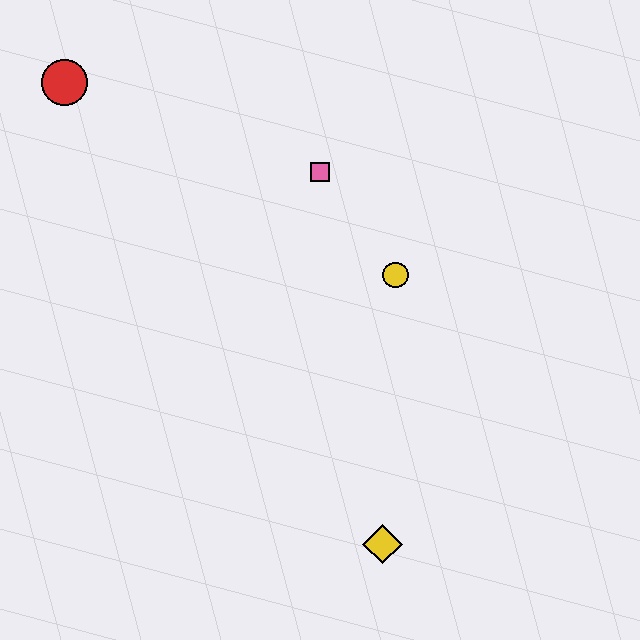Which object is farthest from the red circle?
The yellow diamond is farthest from the red circle.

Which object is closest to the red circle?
The pink square is closest to the red circle.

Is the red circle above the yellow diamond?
Yes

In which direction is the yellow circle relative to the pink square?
The yellow circle is below the pink square.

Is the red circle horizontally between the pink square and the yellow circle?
No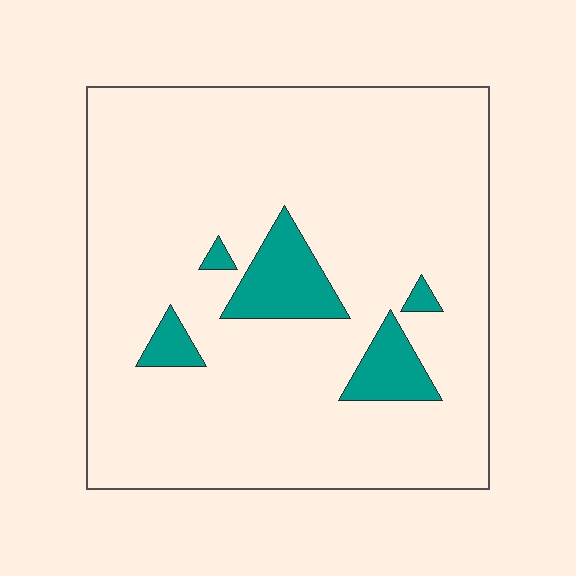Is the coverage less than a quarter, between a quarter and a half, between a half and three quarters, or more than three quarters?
Less than a quarter.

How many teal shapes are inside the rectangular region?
5.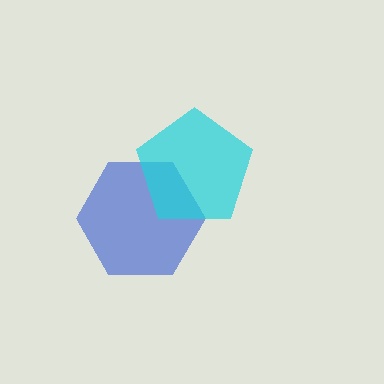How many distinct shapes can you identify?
There are 2 distinct shapes: a blue hexagon, a cyan pentagon.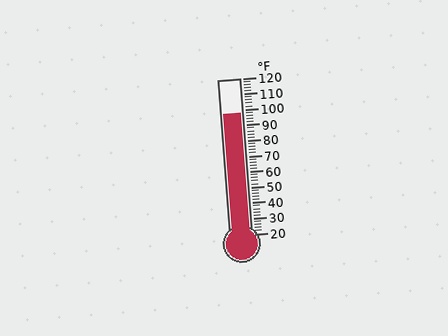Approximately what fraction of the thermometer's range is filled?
The thermometer is filled to approximately 80% of its range.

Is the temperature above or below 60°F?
The temperature is above 60°F.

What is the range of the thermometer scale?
The thermometer scale ranges from 20°F to 120°F.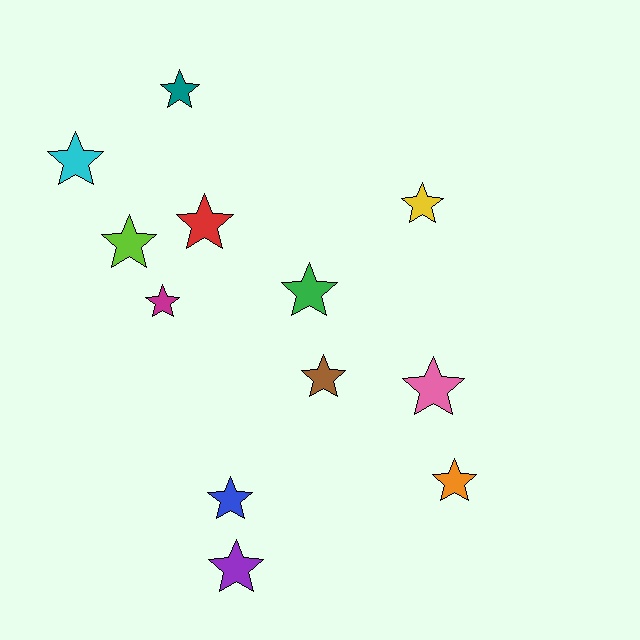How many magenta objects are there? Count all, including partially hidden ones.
There is 1 magenta object.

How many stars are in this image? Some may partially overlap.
There are 12 stars.